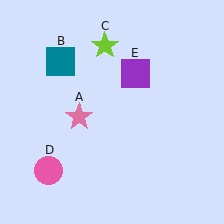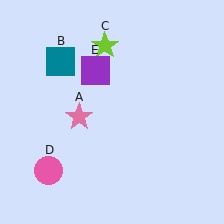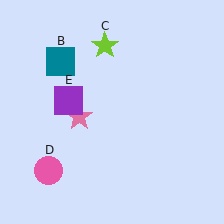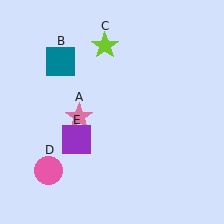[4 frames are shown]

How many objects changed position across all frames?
1 object changed position: purple square (object E).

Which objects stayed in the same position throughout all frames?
Pink star (object A) and teal square (object B) and lime star (object C) and pink circle (object D) remained stationary.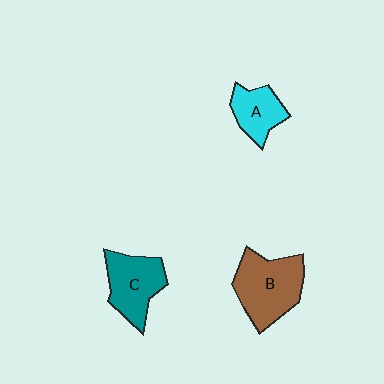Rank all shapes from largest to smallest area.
From largest to smallest: B (brown), C (teal), A (cyan).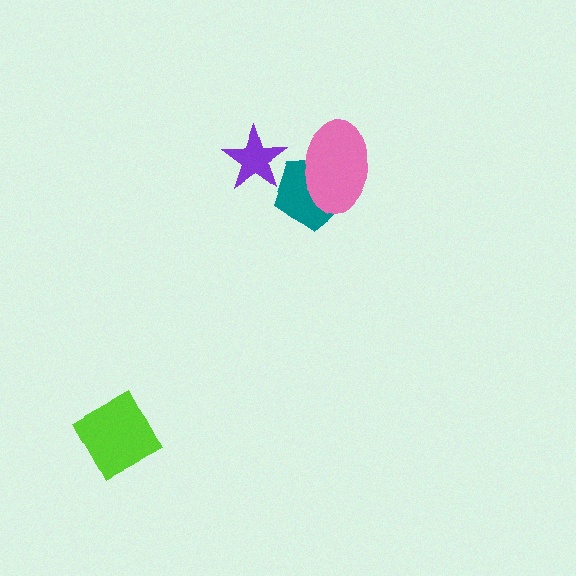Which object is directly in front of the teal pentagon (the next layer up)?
The pink ellipse is directly in front of the teal pentagon.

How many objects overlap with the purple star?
1 object overlaps with the purple star.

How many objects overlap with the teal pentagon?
2 objects overlap with the teal pentagon.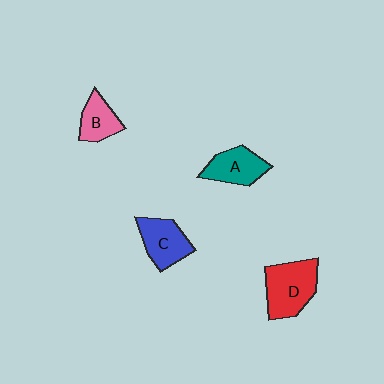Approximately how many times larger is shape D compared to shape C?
Approximately 1.3 times.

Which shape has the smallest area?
Shape B (pink).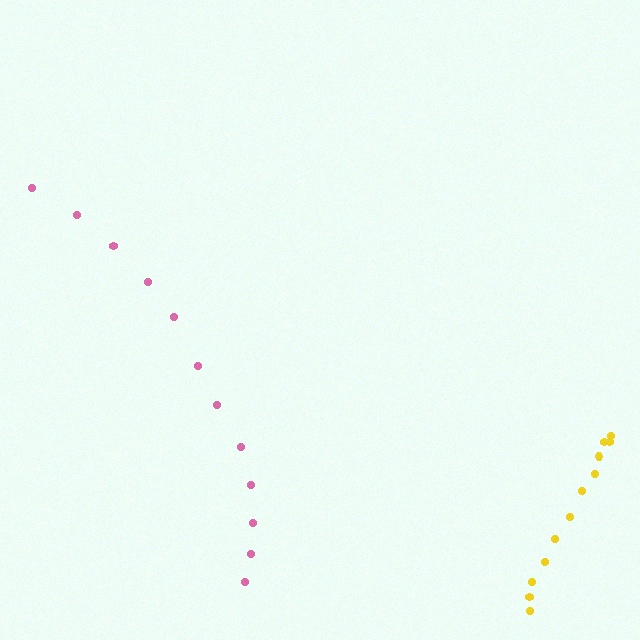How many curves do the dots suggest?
There are 2 distinct paths.